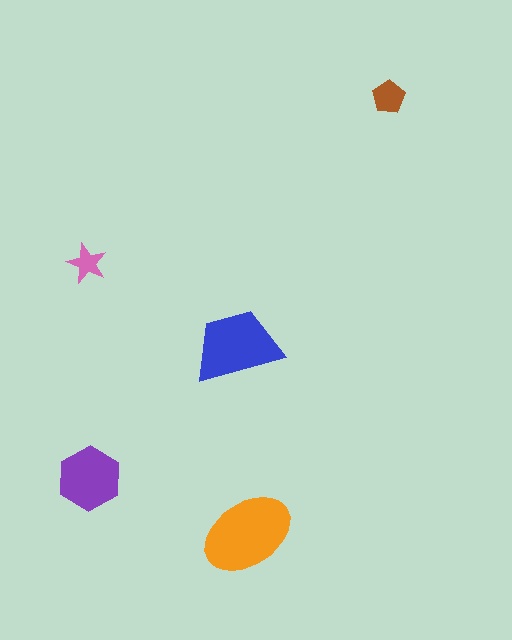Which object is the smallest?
The pink star.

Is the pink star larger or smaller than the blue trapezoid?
Smaller.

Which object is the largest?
The orange ellipse.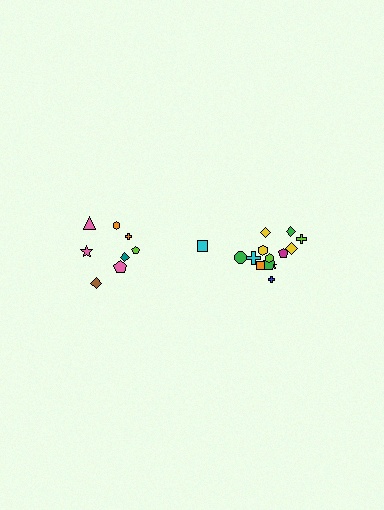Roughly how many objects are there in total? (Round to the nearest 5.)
Roughly 25 objects in total.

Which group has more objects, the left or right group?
The right group.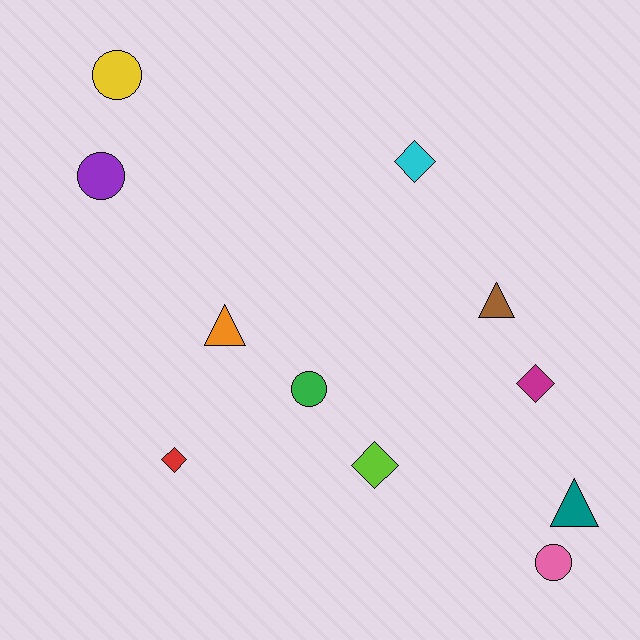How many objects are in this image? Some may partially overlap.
There are 11 objects.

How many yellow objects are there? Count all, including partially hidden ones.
There is 1 yellow object.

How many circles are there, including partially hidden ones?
There are 4 circles.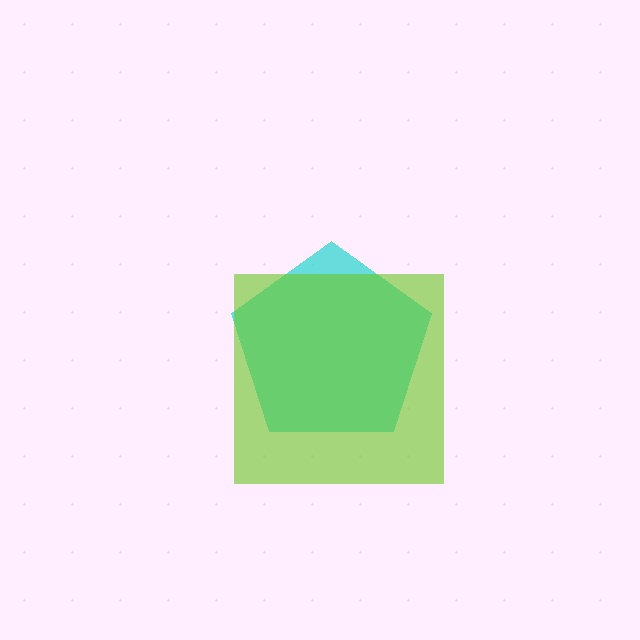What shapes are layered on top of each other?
The layered shapes are: a cyan pentagon, a lime square.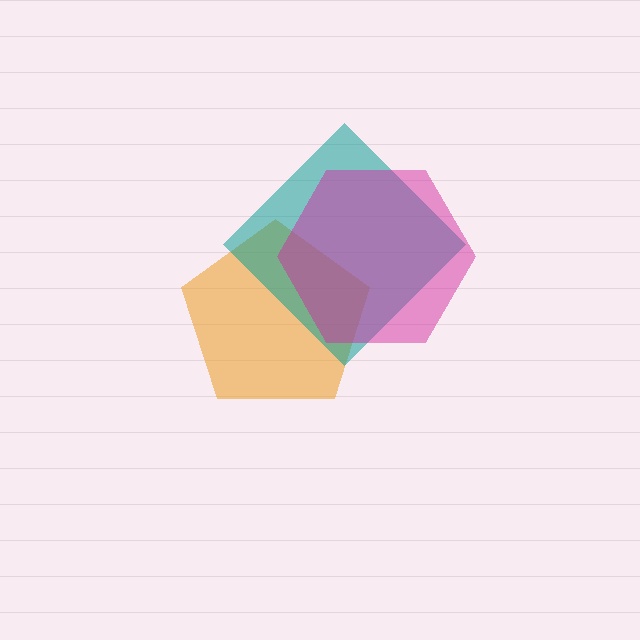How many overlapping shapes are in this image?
There are 3 overlapping shapes in the image.